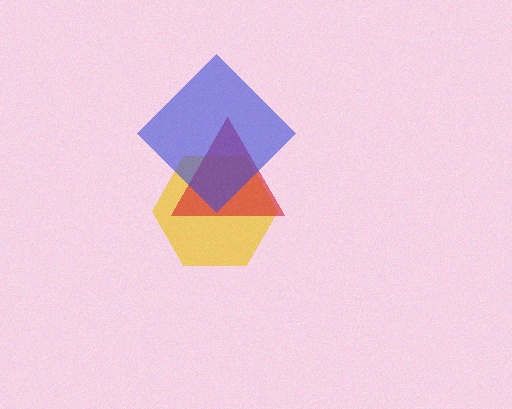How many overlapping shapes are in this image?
There are 3 overlapping shapes in the image.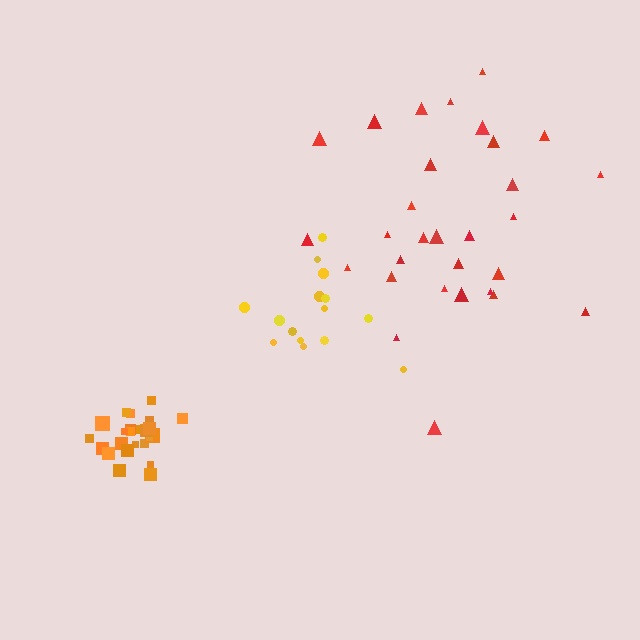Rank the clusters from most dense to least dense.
orange, yellow, red.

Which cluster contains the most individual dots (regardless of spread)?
Red (30).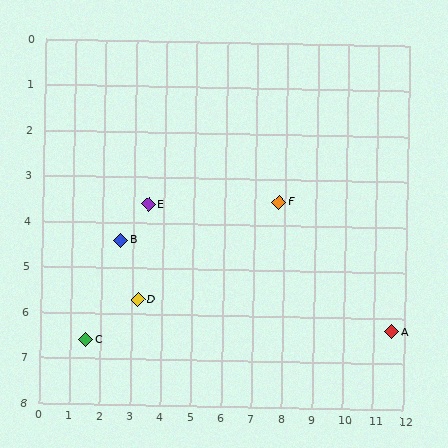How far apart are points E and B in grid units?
Points E and B are about 1.2 grid units apart.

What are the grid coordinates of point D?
Point D is at approximately (3.2, 5.7).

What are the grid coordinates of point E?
Point E is at approximately (3.5, 3.6).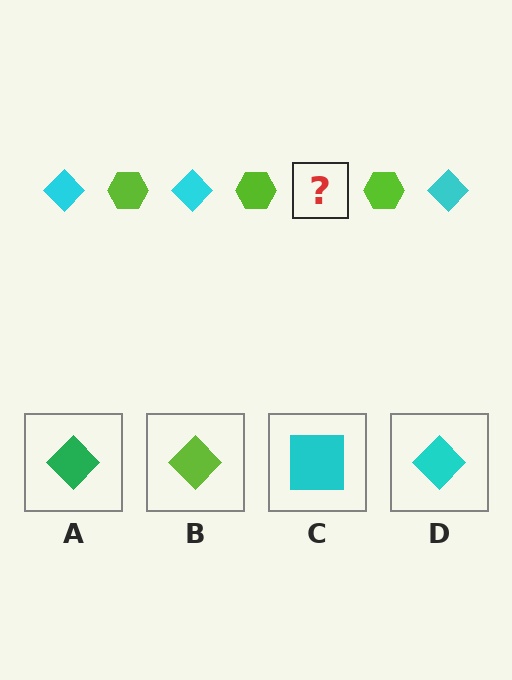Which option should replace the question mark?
Option D.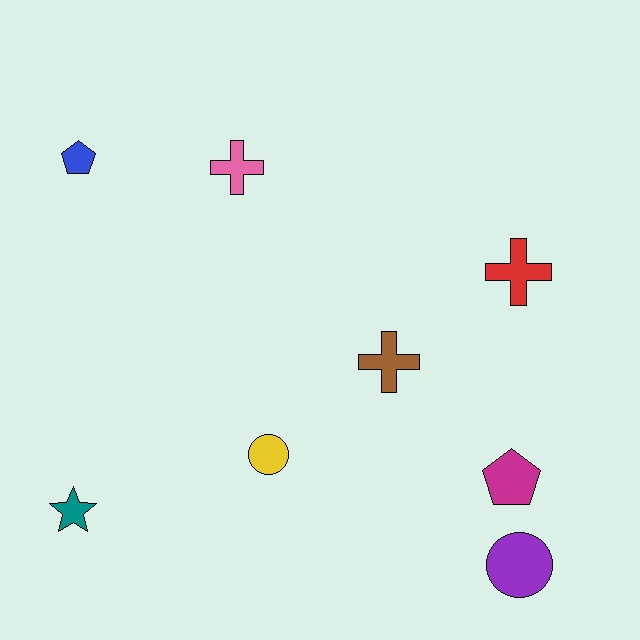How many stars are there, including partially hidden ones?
There is 1 star.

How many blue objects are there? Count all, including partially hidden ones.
There is 1 blue object.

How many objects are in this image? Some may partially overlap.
There are 8 objects.